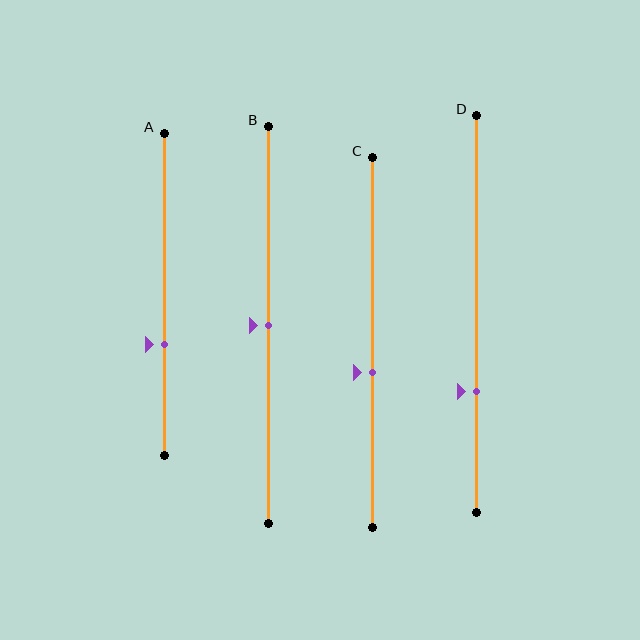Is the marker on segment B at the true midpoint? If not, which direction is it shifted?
Yes, the marker on segment B is at the true midpoint.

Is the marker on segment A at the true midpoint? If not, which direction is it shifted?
No, the marker on segment A is shifted downward by about 15% of the segment length.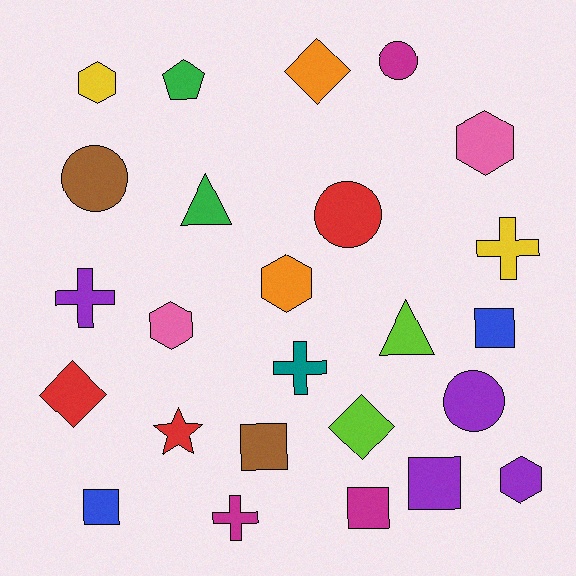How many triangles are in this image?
There are 2 triangles.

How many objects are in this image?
There are 25 objects.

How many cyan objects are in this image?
There are no cyan objects.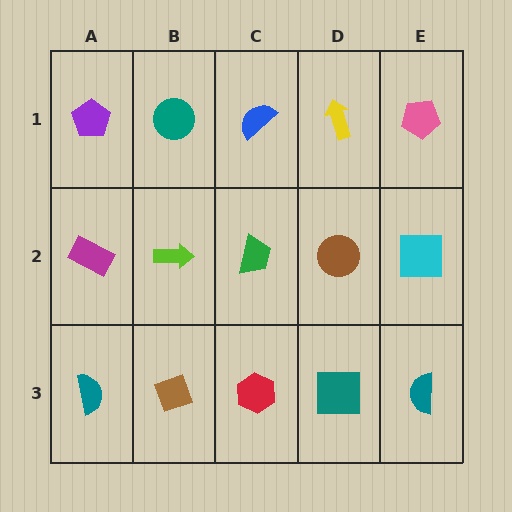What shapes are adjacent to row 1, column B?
A lime arrow (row 2, column B), a purple pentagon (row 1, column A), a blue semicircle (row 1, column C).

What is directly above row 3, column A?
A magenta rectangle.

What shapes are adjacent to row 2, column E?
A pink pentagon (row 1, column E), a teal semicircle (row 3, column E), a brown circle (row 2, column D).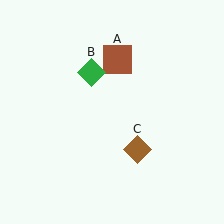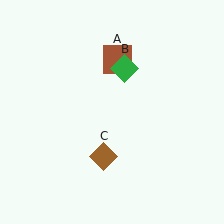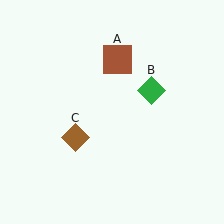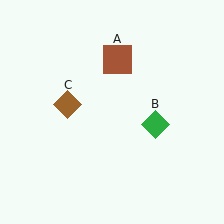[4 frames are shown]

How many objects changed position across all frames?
2 objects changed position: green diamond (object B), brown diamond (object C).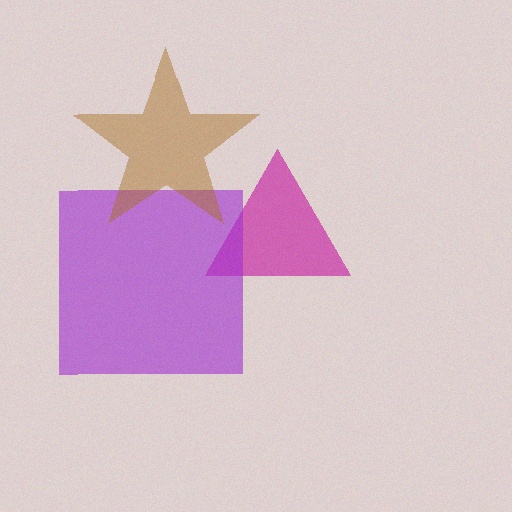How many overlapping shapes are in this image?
There are 3 overlapping shapes in the image.